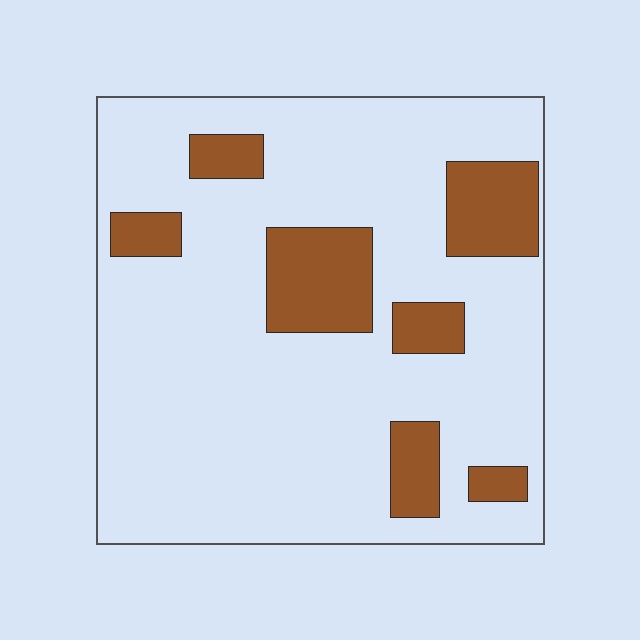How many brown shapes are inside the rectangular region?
7.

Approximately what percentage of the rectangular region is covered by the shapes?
Approximately 20%.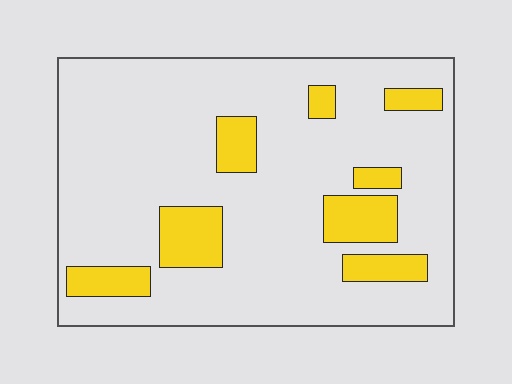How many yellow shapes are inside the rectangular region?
8.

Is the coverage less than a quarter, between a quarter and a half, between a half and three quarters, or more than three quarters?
Less than a quarter.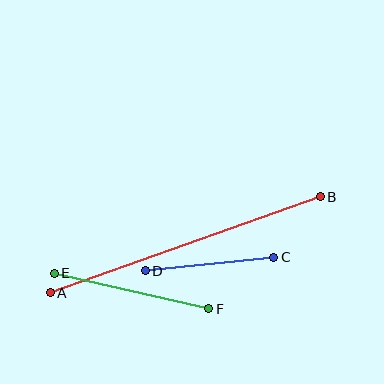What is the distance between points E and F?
The distance is approximately 159 pixels.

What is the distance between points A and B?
The distance is approximately 287 pixels.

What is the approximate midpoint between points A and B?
The midpoint is at approximately (185, 245) pixels.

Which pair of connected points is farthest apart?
Points A and B are farthest apart.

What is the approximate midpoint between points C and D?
The midpoint is at approximately (210, 264) pixels.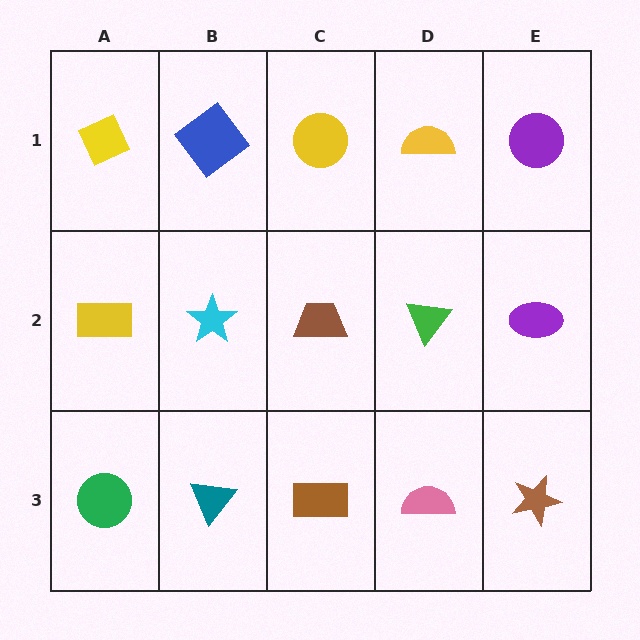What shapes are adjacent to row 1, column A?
A yellow rectangle (row 2, column A), a blue diamond (row 1, column B).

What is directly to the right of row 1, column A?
A blue diamond.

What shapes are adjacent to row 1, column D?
A green triangle (row 2, column D), a yellow circle (row 1, column C), a purple circle (row 1, column E).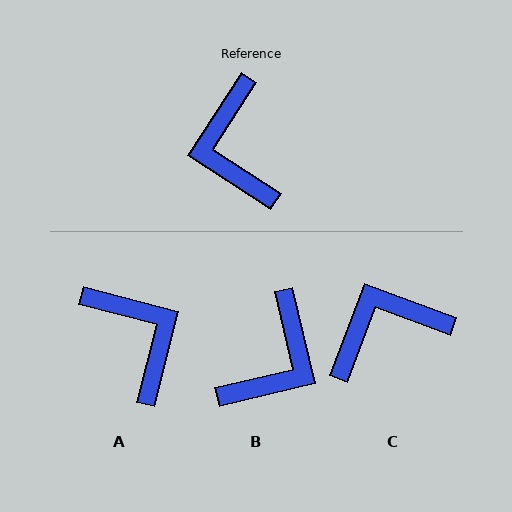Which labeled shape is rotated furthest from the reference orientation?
A, about 162 degrees away.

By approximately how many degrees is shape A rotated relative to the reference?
Approximately 162 degrees clockwise.